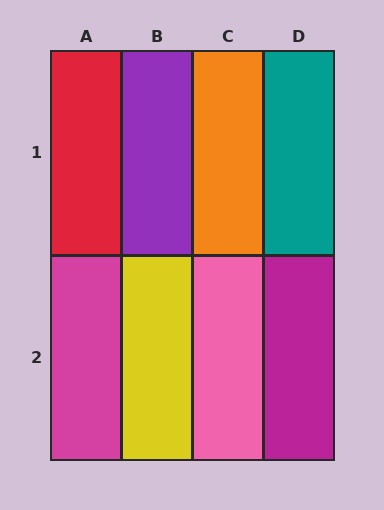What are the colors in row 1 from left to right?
Red, purple, orange, teal.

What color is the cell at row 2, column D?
Magenta.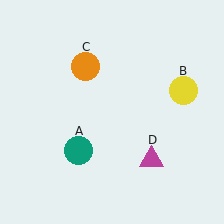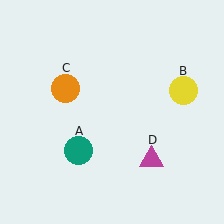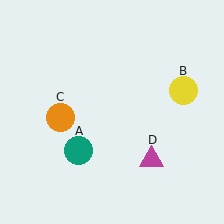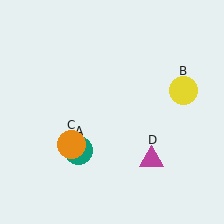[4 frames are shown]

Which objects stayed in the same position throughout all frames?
Teal circle (object A) and yellow circle (object B) and magenta triangle (object D) remained stationary.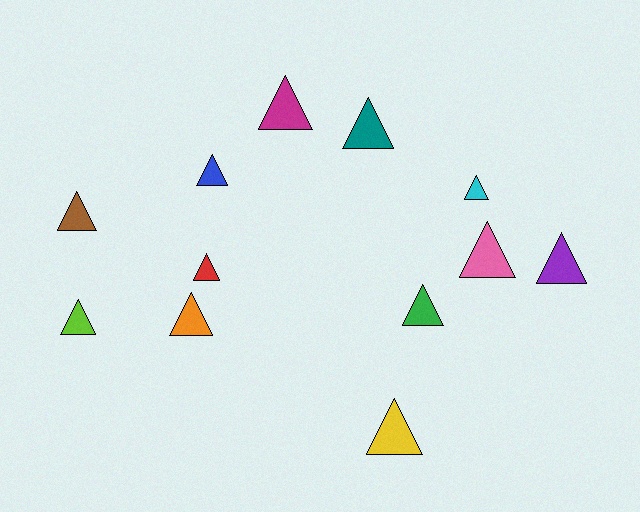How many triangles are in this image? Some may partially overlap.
There are 12 triangles.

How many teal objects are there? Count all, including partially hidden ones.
There is 1 teal object.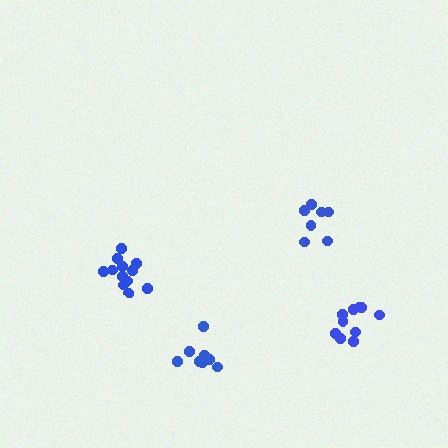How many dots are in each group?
Group 1: 12 dots, Group 2: 7 dots, Group 3: 10 dots, Group 4: 8 dots (37 total).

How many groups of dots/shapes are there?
There are 4 groups.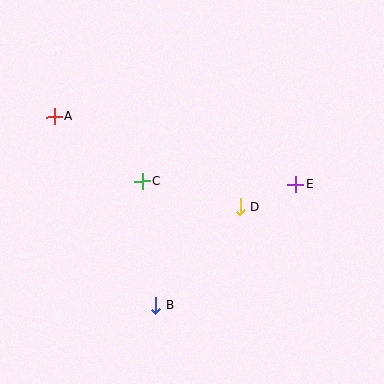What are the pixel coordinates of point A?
Point A is at (55, 117).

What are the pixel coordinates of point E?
Point E is at (296, 184).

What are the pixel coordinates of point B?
Point B is at (156, 306).